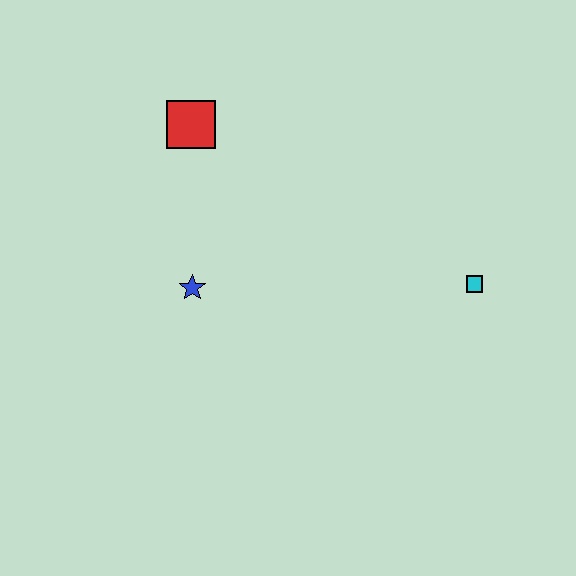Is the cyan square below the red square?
Yes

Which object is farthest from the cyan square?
The red square is farthest from the cyan square.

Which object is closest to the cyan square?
The blue star is closest to the cyan square.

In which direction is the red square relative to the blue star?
The red square is above the blue star.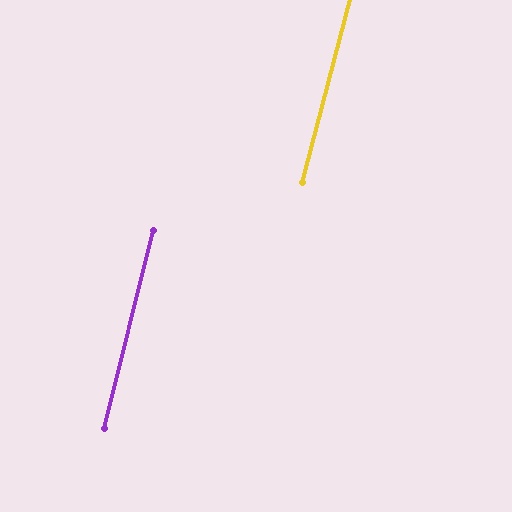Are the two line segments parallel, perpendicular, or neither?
Parallel — their directions differ by only 0.7°.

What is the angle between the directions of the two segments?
Approximately 1 degree.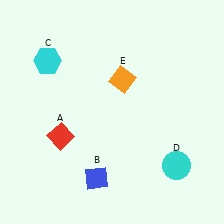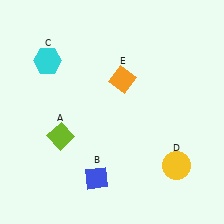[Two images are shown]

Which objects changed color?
A changed from red to lime. D changed from cyan to yellow.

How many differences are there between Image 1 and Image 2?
There are 2 differences between the two images.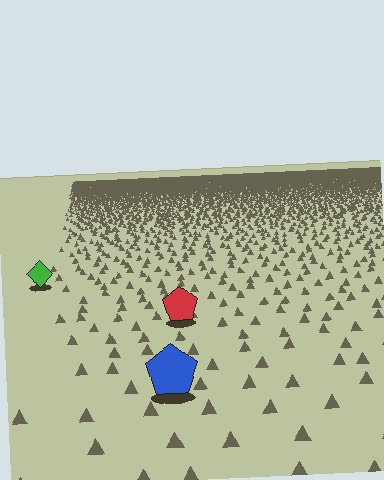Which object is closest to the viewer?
The blue pentagon is closest. The texture marks near it are larger and more spread out.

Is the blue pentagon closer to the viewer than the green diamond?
Yes. The blue pentagon is closer — you can tell from the texture gradient: the ground texture is coarser near it.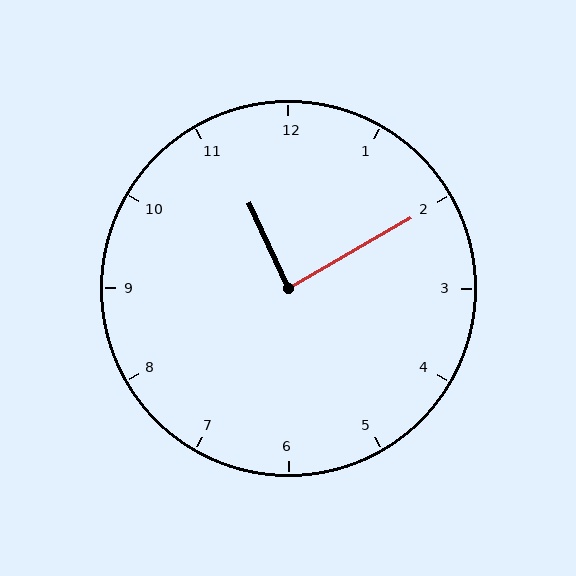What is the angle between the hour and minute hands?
Approximately 85 degrees.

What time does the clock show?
11:10.